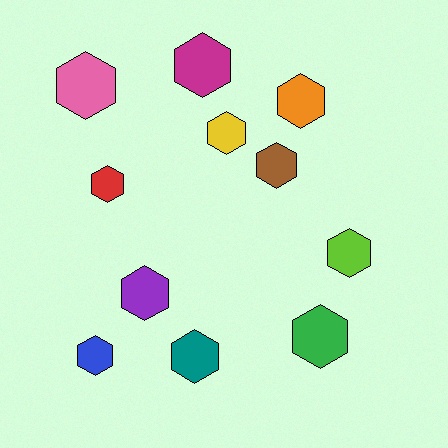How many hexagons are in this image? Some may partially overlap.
There are 11 hexagons.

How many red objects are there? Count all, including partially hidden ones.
There is 1 red object.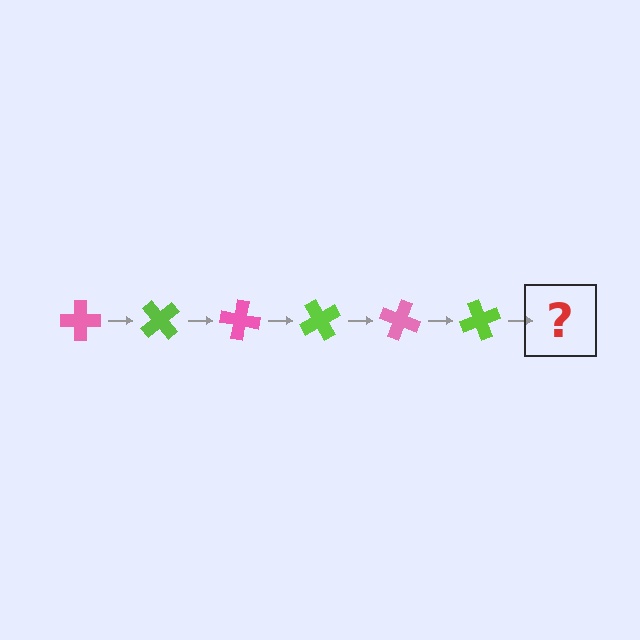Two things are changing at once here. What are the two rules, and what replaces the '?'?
The two rules are that it rotates 50 degrees each step and the color cycles through pink and lime. The '?' should be a pink cross, rotated 300 degrees from the start.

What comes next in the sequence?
The next element should be a pink cross, rotated 300 degrees from the start.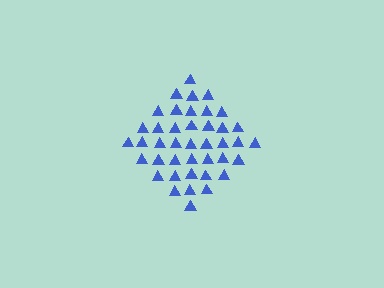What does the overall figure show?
The overall figure shows a diamond.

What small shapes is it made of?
It is made of small triangles.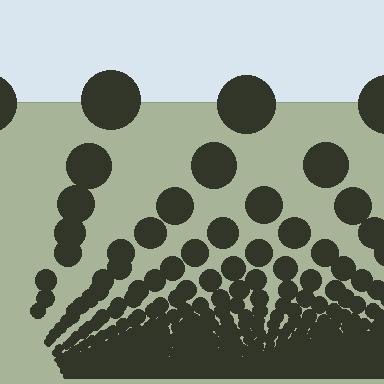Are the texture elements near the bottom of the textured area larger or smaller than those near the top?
Smaller. The gradient is inverted — elements near the bottom are smaller and denser.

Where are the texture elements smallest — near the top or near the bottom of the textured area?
Near the bottom.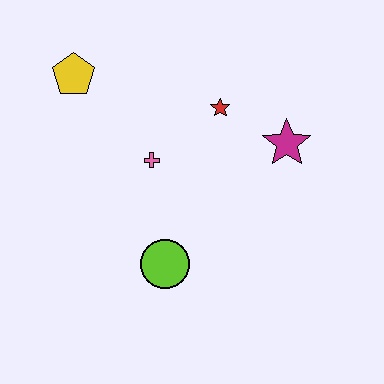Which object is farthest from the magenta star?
The yellow pentagon is farthest from the magenta star.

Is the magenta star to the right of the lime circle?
Yes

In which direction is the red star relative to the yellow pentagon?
The red star is to the right of the yellow pentagon.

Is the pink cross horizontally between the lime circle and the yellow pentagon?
Yes